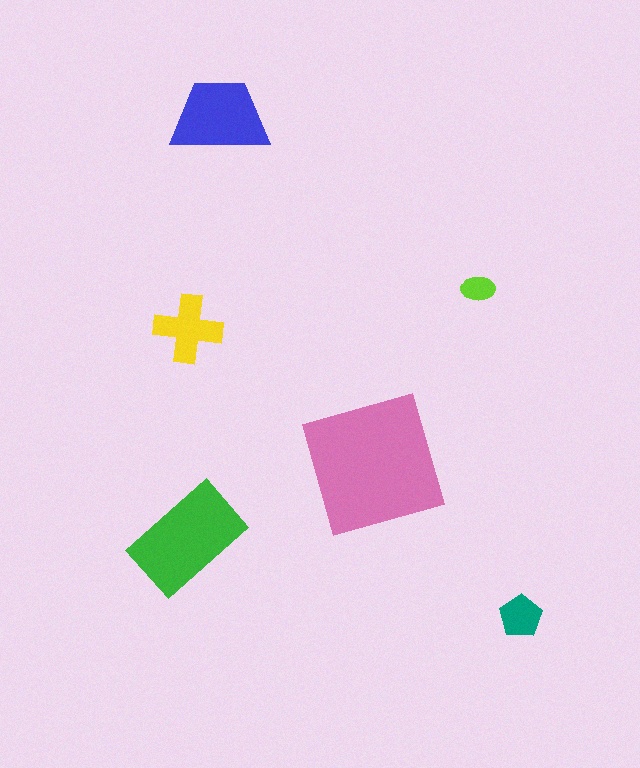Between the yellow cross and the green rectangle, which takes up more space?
The green rectangle.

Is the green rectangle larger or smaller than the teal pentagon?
Larger.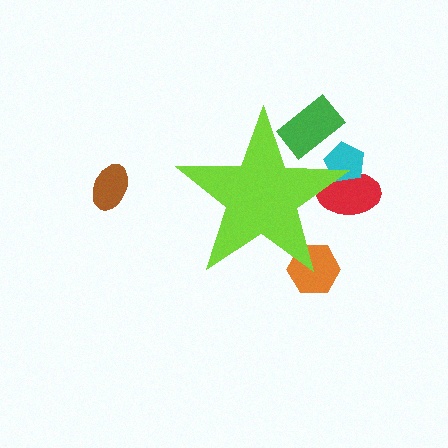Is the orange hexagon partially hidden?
Yes, the orange hexagon is partially hidden behind the lime star.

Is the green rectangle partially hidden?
Yes, the green rectangle is partially hidden behind the lime star.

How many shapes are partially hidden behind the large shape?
4 shapes are partially hidden.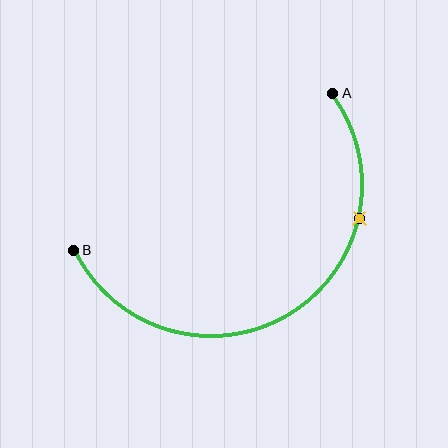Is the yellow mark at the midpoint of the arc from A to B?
No. The yellow mark lies on the arc but is closer to endpoint A. The arc midpoint would be at the point on the curve equidistant along the arc from both A and B.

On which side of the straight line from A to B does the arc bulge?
The arc bulges below the straight line connecting A and B.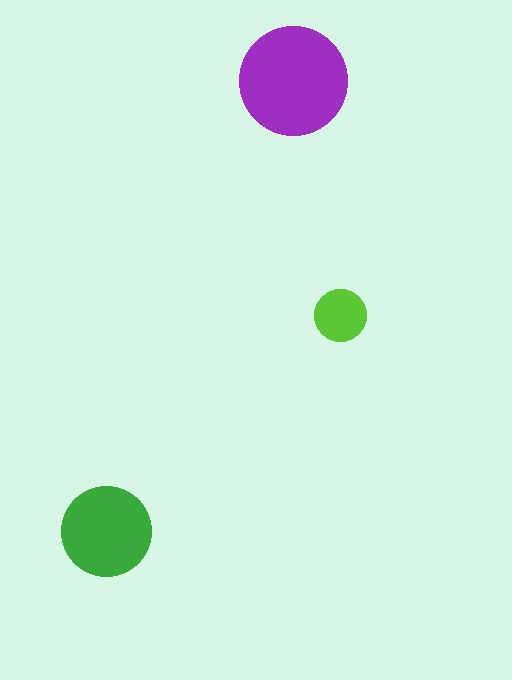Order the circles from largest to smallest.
the purple one, the green one, the lime one.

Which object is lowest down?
The green circle is bottommost.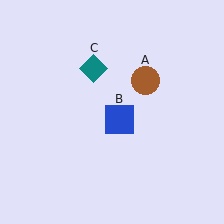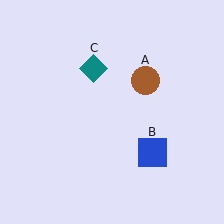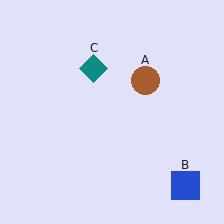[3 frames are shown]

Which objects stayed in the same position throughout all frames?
Brown circle (object A) and teal diamond (object C) remained stationary.